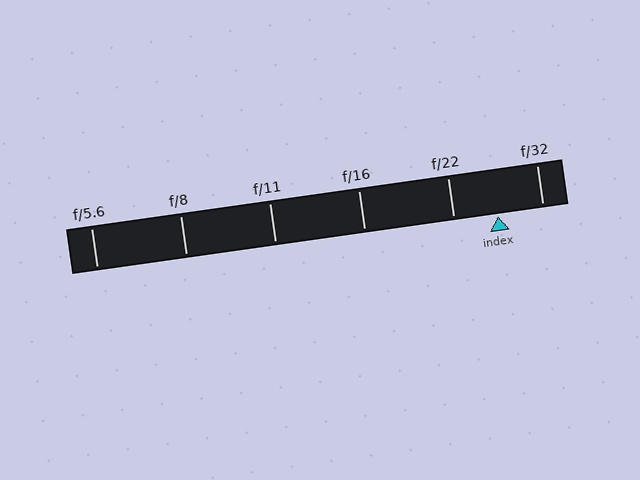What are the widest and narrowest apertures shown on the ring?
The widest aperture shown is f/5.6 and the narrowest is f/32.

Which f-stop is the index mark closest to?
The index mark is closest to f/22.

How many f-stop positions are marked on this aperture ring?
There are 6 f-stop positions marked.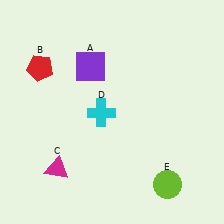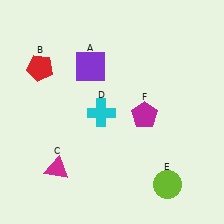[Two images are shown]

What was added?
A magenta pentagon (F) was added in Image 2.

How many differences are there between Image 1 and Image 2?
There is 1 difference between the two images.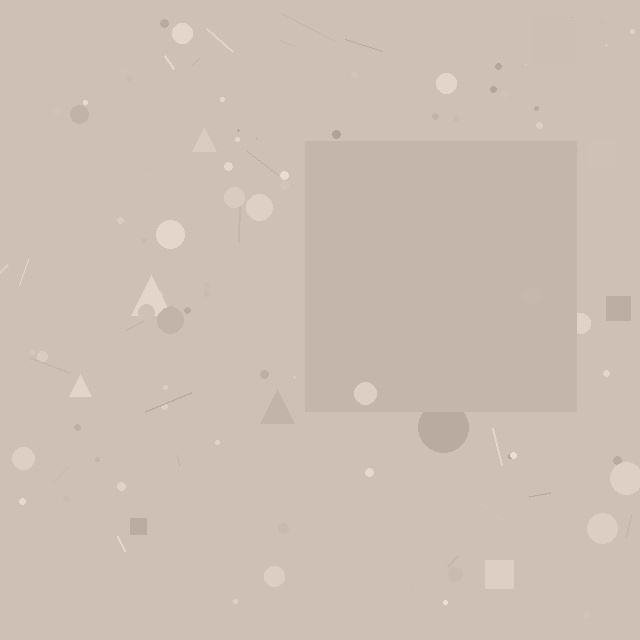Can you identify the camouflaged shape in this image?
The camouflaged shape is a square.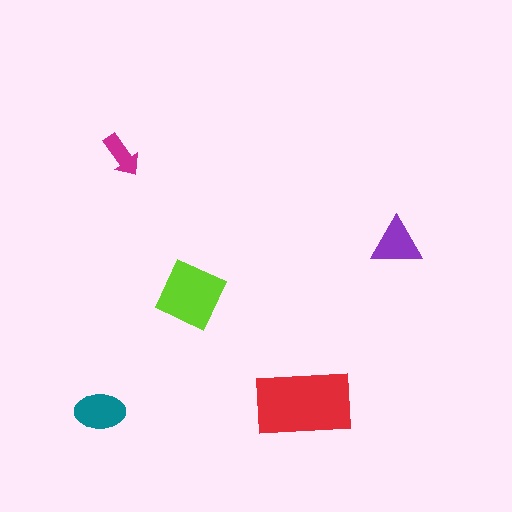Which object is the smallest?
The magenta arrow.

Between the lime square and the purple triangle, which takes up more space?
The lime square.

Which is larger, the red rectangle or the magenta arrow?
The red rectangle.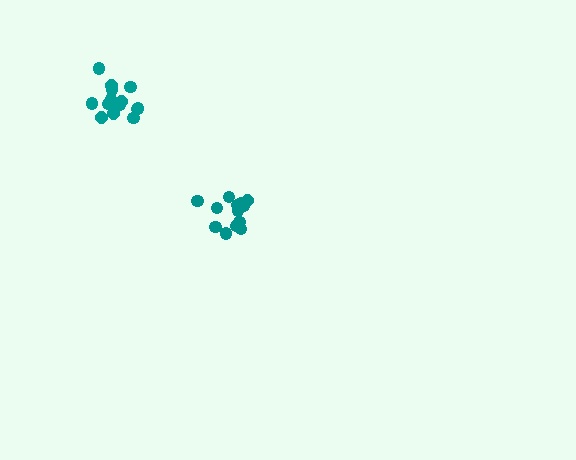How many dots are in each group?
Group 1: 13 dots, Group 2: 14 dots (27 total).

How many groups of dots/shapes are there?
There are 2 groups.